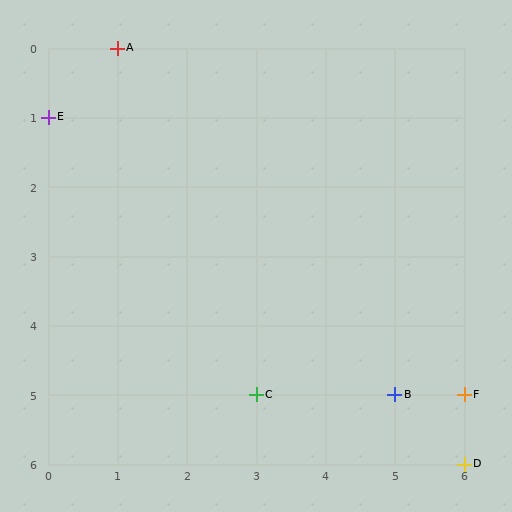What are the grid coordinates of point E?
Point E is at grid coordinates (0, 1).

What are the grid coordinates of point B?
Point B is at grid coordinates (5, 5).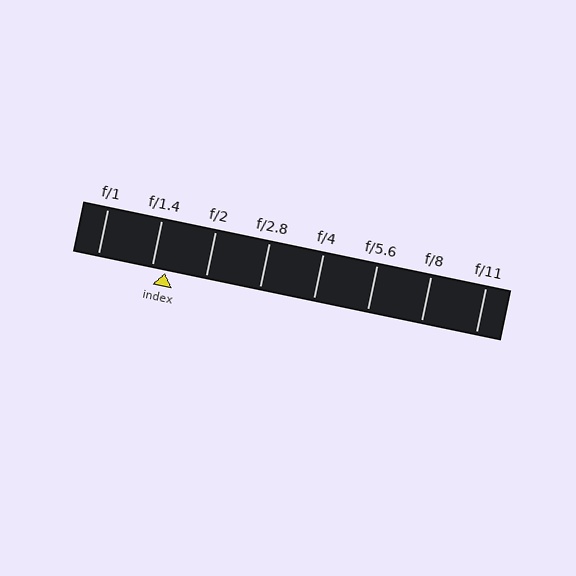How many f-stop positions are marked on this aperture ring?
There are 8 f-stop positions marked.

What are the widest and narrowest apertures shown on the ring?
The widest aperture shown is f/1 and the narrowest is f/11.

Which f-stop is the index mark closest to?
The index mark is closest to f/1.4.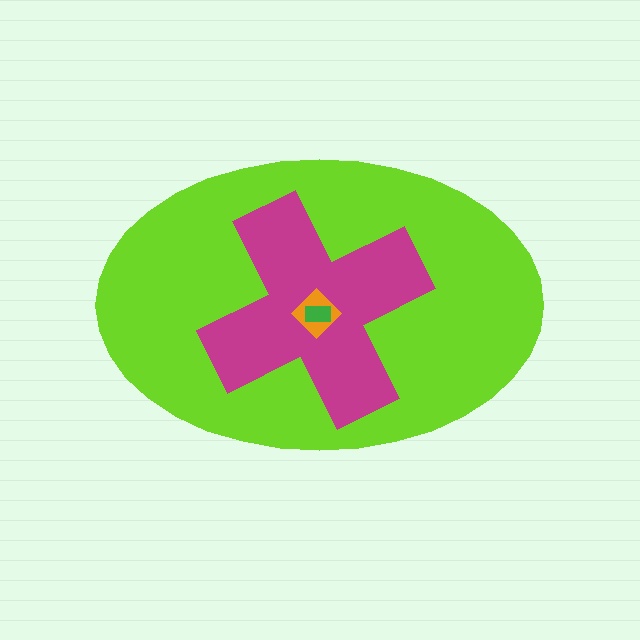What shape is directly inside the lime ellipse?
The magenta cross.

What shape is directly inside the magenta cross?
The orange diamond.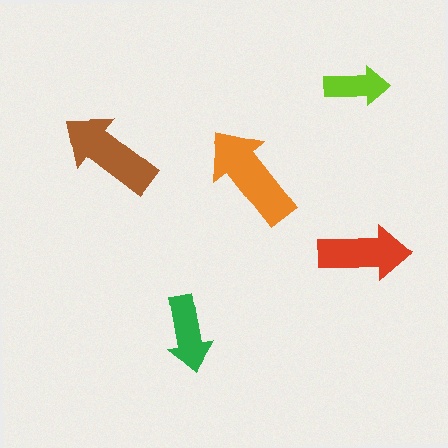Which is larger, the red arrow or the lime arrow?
The red one.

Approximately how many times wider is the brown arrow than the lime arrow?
About 1.5 times wider.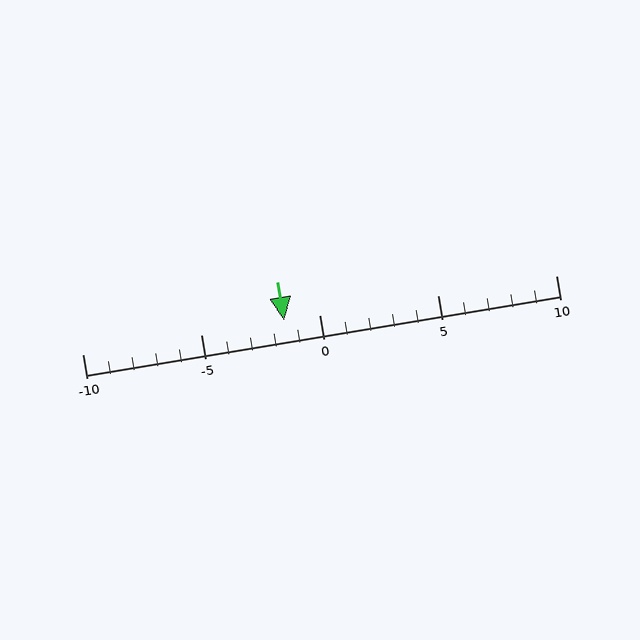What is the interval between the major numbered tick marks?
The major tick marks are spaced 5 units apart.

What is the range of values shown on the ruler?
The ruler shows values from -10 to 10.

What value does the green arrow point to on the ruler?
The green arrow points to approximately -2.